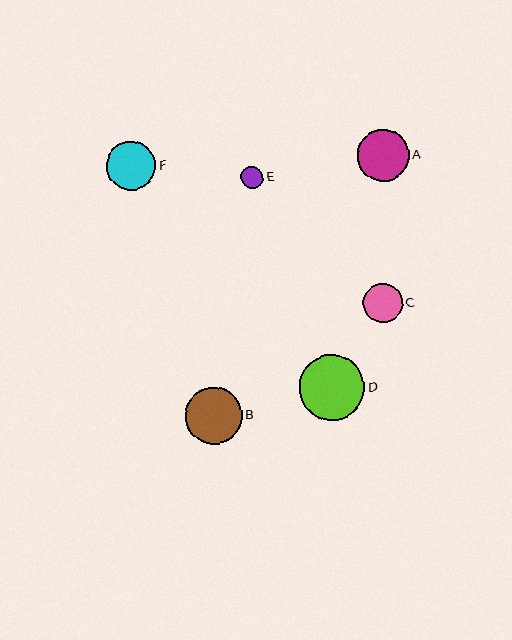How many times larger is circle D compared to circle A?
Circle D is approximately 1.3 times the size of circle A.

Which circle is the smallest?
Circle E is the smallest with a size of approximately 22 pixels.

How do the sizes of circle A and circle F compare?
Circle A and circle F are approximately the same size.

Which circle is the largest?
Circle D is the largest with a size of approximately 65 pixels.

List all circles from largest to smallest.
From largest to smallest: D, B, A, F, C, E.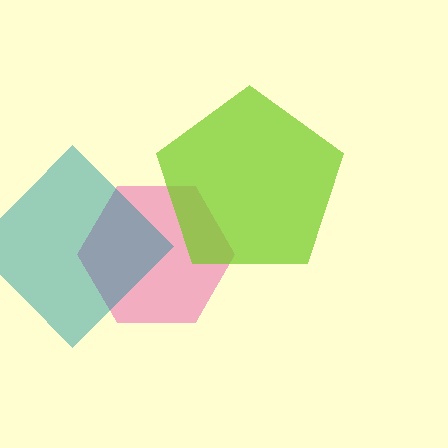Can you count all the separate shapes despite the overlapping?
Yes, there are 3 separate shapes.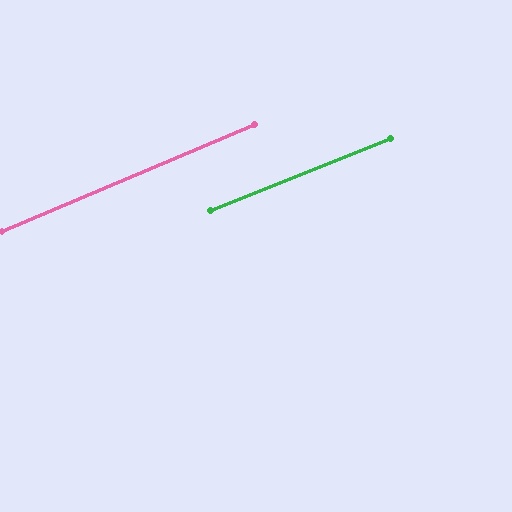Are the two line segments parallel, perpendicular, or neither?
Parallel — their directions differ by only 1.2°.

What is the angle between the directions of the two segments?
Approximately 1 degree.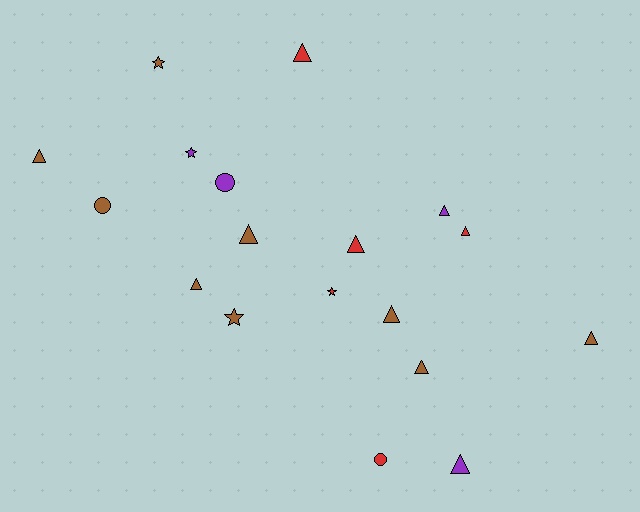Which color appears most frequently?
Brown, with 9 objects.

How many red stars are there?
There is 1 red star.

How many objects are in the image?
There are 18 objects.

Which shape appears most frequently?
Triangle, with 11 objects.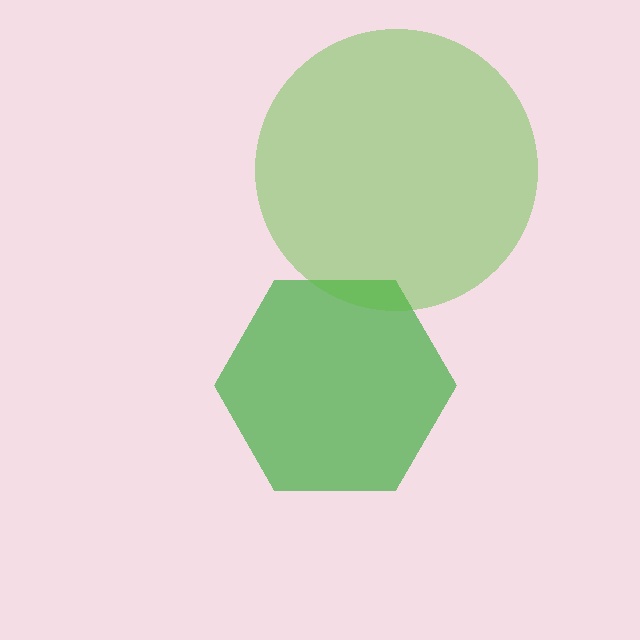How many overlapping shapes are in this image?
There are 2 overlapping shapes in the image.